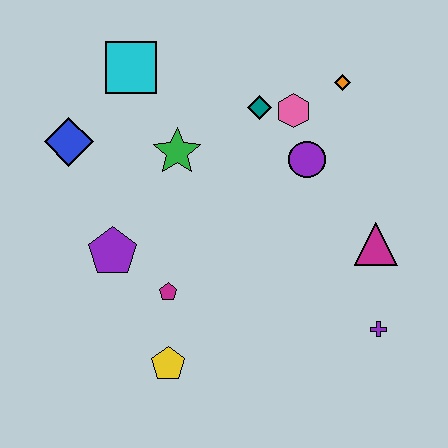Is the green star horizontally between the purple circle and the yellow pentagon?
Yes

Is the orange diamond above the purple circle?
Yes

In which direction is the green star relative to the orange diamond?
The green star is to the left of the orange diamond.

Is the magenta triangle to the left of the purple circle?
No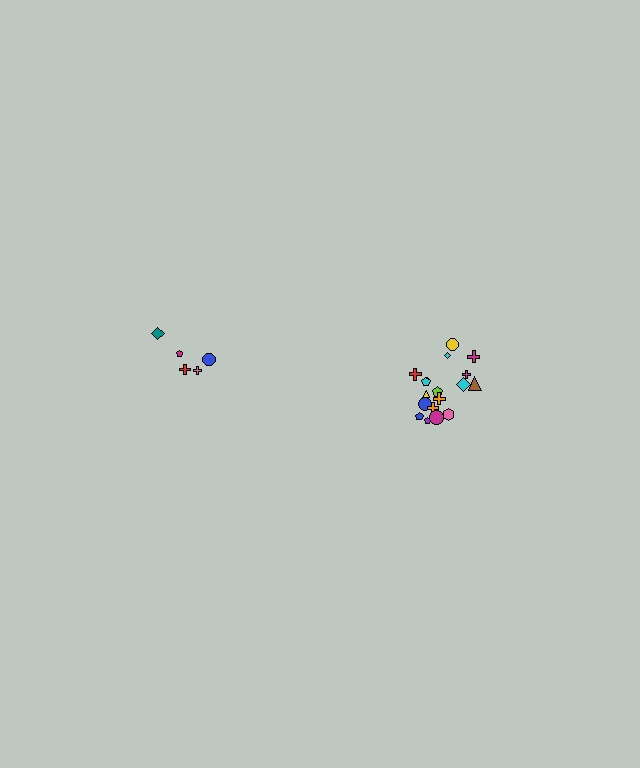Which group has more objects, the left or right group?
The right group.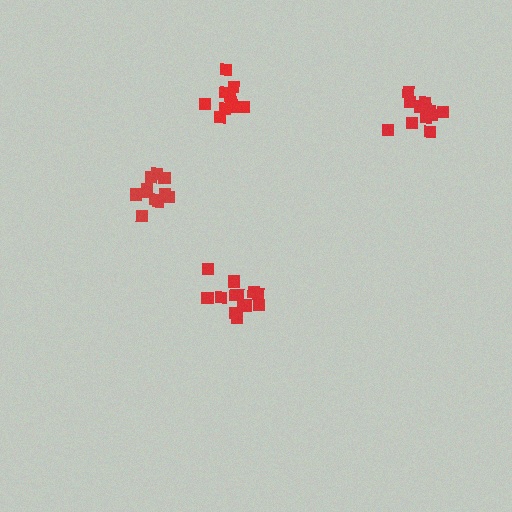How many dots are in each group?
Group 1: 12 dots, Group 2: 11 dots, Group 3: 13 dots, Group 4: 15 dots (51 total).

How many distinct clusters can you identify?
There are 4 distinct clusters.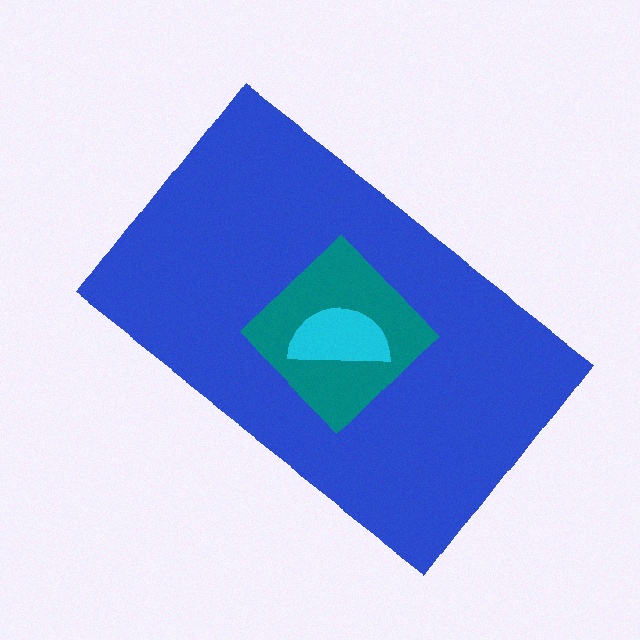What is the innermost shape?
The cyan semicircle.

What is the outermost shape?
The blue rectangle.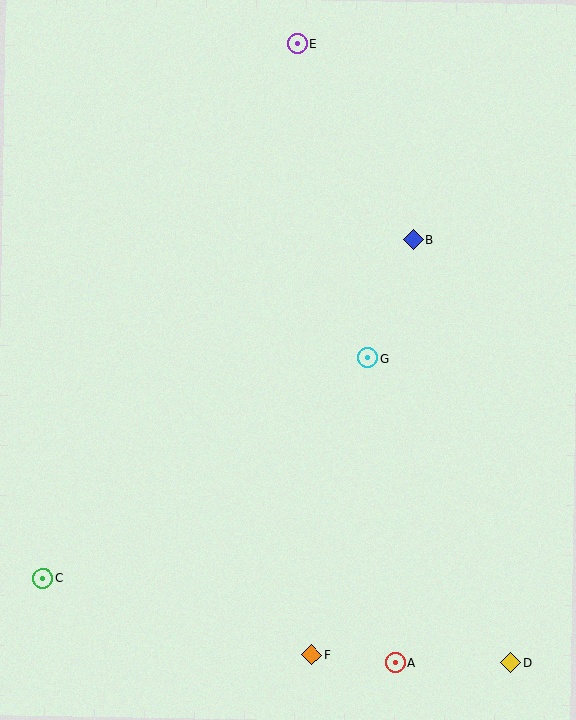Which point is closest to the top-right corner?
Point E is closest to the top-right corner.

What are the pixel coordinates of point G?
Point G is at (368, 358).